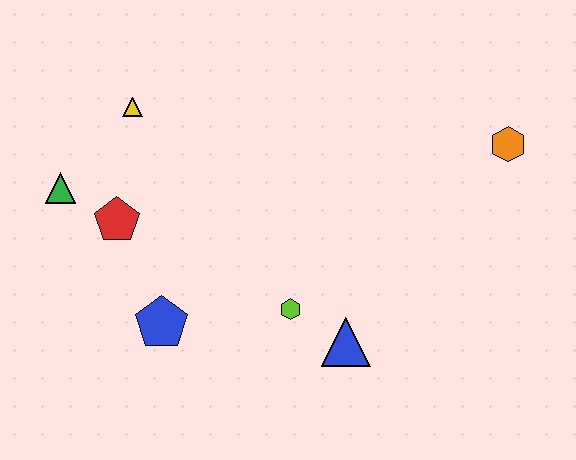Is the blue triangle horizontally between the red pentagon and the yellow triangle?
No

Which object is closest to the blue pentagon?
The red pentagon is closest to the blue pentagon.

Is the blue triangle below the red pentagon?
Yes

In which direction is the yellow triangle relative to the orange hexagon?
The yellow triangle is to the left of the orange hexagon.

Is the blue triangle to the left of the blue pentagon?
No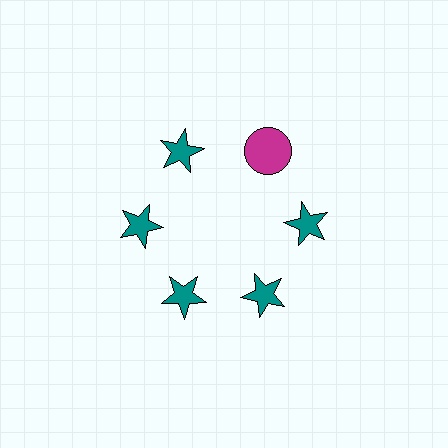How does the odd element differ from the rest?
It differs in both color (magenta instead of teal) and shape (circle instead of star).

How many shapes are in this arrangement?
There are 6 shapes arranged in a ring pattern.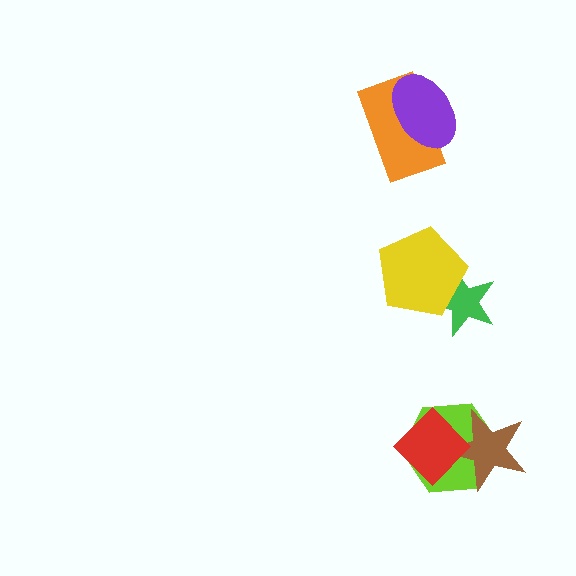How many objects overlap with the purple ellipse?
1 object overlaps with the purple ellipse.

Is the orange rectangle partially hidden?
Yes, it is partially covered by another shape.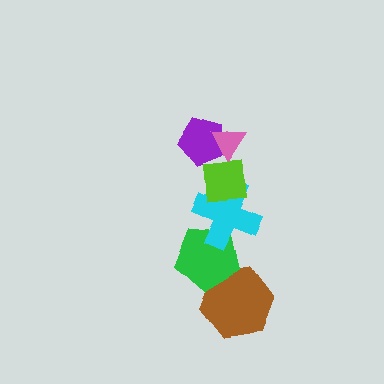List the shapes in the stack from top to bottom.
From top to bottom: the pink triangle, the purple pentagon, the lime square, the cyan cross, the green pentagon, the brown hexagon.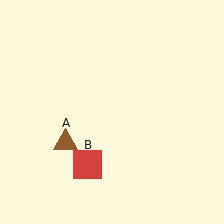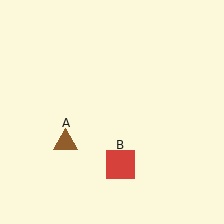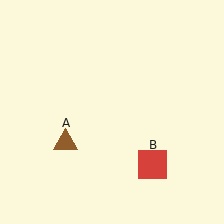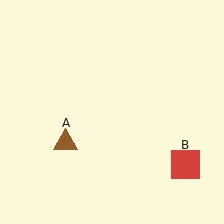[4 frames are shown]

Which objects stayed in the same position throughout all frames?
Brown triangle (object A) remained stationary.